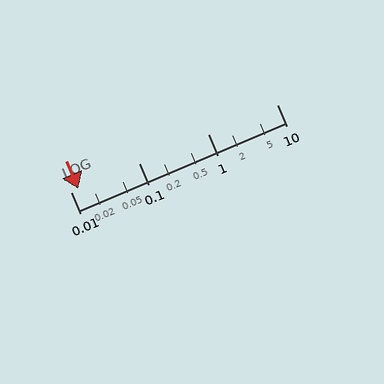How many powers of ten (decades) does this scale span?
The scale spans 3 decades, from 0.01 to 10.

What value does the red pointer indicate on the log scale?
The pointer indicates approximately 0.013.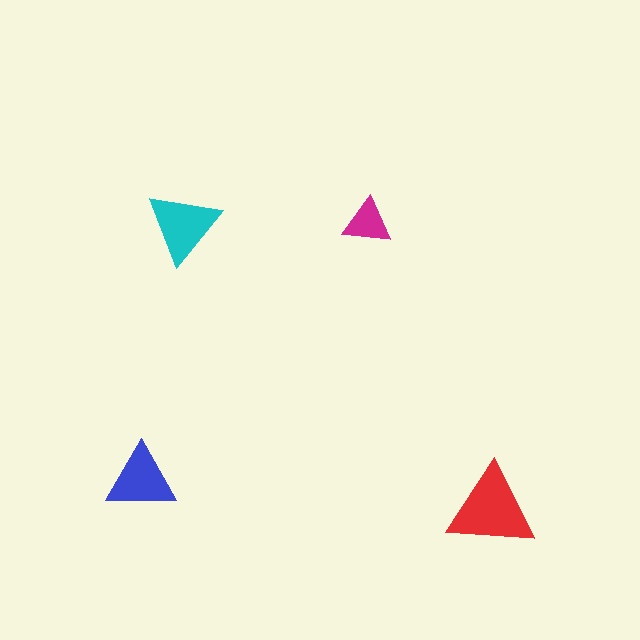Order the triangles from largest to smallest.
the red one, the cyan one, the blue one, the magenta one.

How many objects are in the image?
There are 4 objects in the image.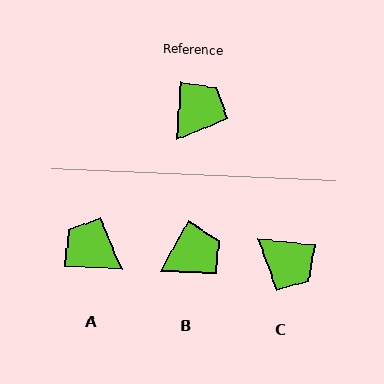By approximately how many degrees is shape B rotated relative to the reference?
Approximately 25 degrees clockwise.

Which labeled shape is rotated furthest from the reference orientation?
C, about 93 degrees away.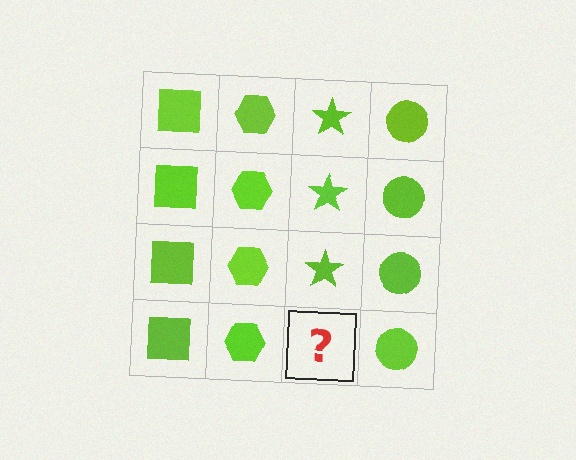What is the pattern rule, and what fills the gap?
The rule is that each column has a consistent shape. The gap should be filled with a lime star.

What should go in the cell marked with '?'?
The missing cell should contain a lime star.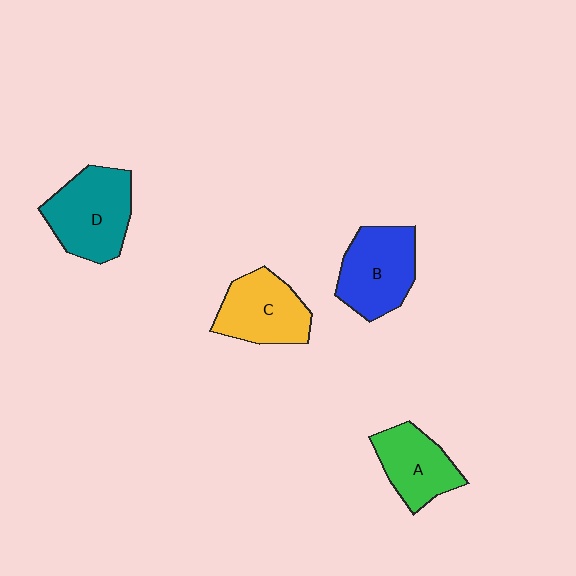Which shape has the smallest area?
Shape A (green).